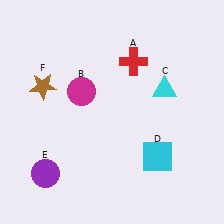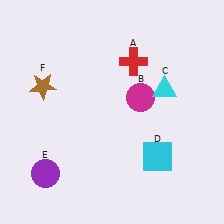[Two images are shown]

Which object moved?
The magenta circle (B) moved right.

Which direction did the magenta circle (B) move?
The magenta circle (B) moved right.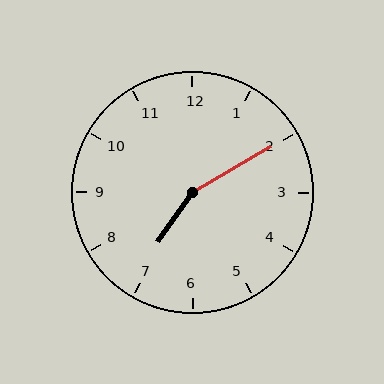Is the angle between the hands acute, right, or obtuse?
It is obtuse.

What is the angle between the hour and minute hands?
Approximately 155 degrees.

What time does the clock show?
7:10.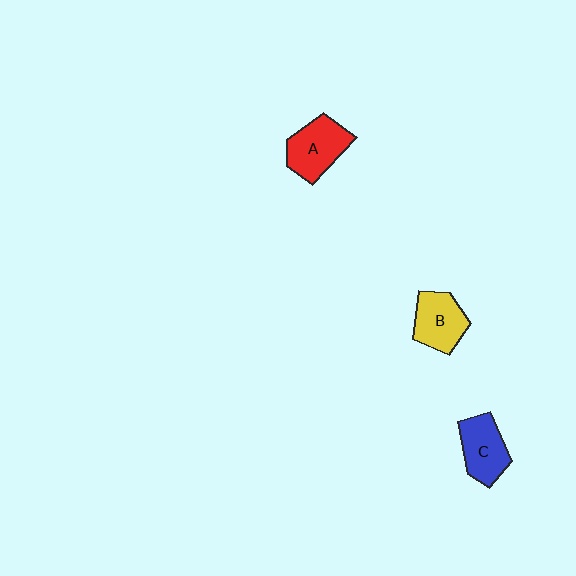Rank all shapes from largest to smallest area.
From largest to smallest: A (red), C (blue), B (yellow).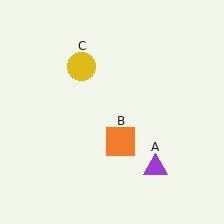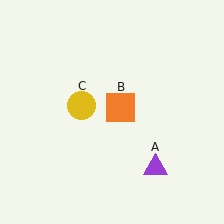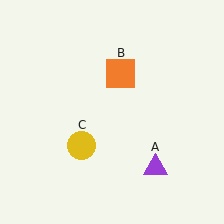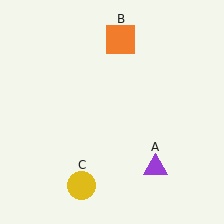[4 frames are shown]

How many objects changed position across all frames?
2 objects changed position: orange square (object B), yellow circle (object C).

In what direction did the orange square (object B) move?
The orange square (object B) moved up.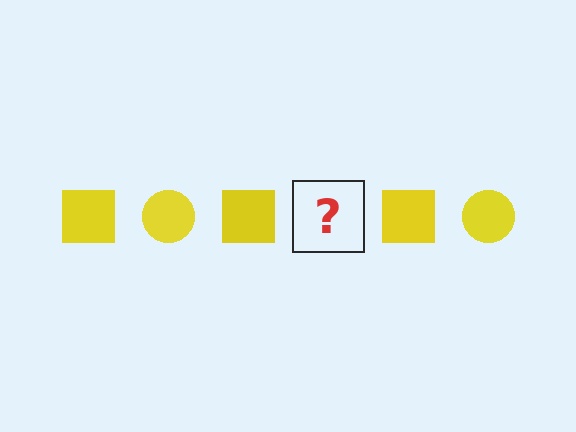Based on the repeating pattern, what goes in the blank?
The blank should be a yellow circle.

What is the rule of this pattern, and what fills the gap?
The rule is that the pattern cycles through square, circle shapes in yellow. The gap should be filled with a yellow circle.